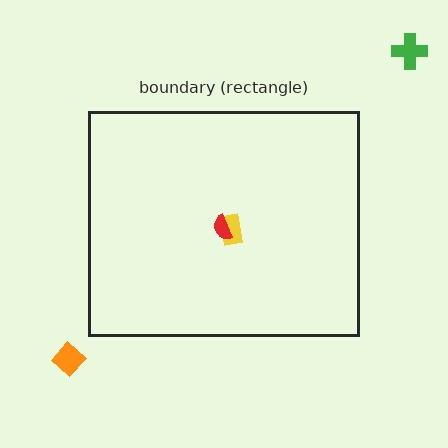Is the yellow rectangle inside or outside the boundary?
Inside.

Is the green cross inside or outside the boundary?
Outside.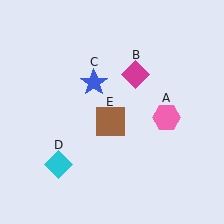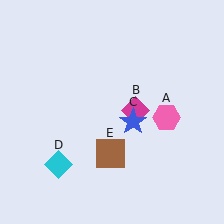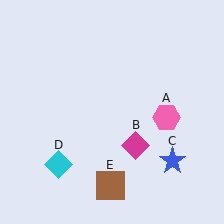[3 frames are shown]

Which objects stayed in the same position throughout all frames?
Pink hexagon (object A) and cyan diamond (object D) remained stationary.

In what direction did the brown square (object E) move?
The brown square (object E) moved down.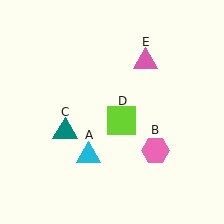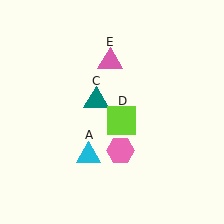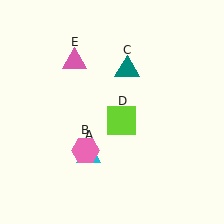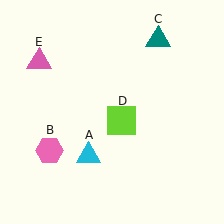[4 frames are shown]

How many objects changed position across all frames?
3 objects changed position: pink hexagon (object B), teal triangle (object C), pink triangle (object E).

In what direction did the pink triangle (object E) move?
The pink triangle (object E) moved left.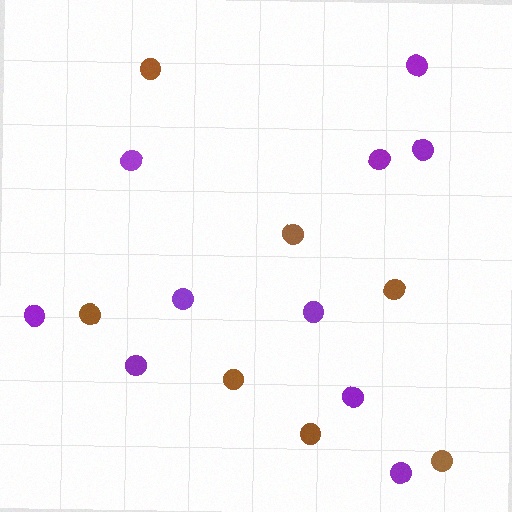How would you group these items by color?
There are 2 groups: one group of brown circles (7) and one group of purple circles (10).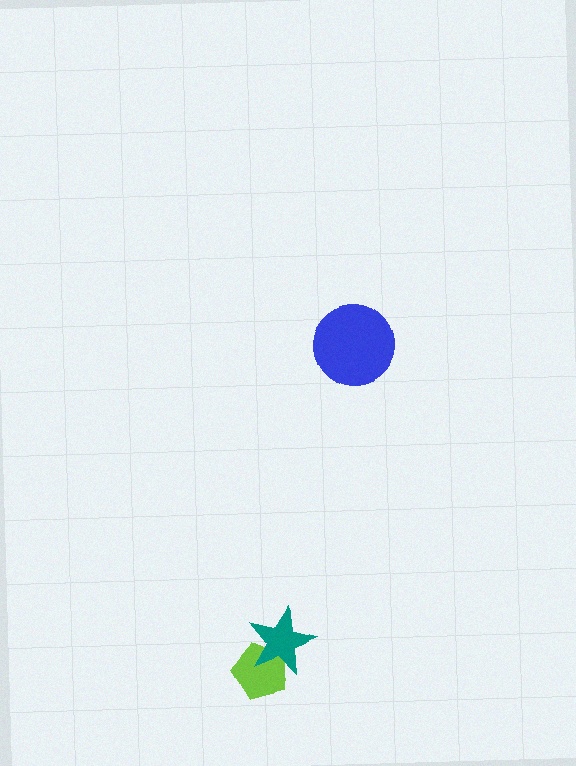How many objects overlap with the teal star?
1 object overlaps with the teal star.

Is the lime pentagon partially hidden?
Yes, it is partially covered by another shape.